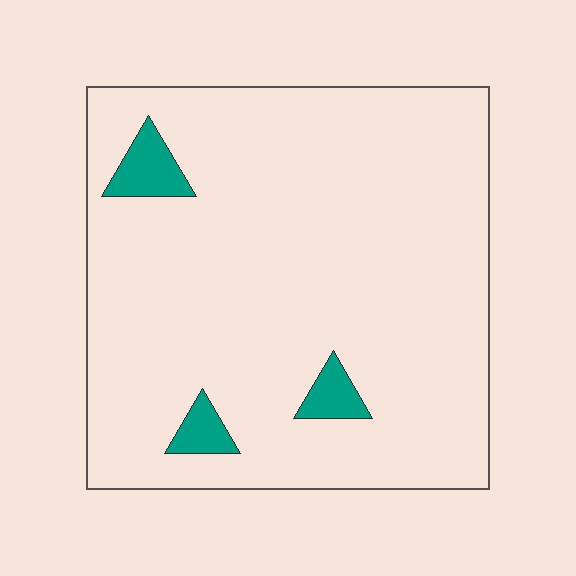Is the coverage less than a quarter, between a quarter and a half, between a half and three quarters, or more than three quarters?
Less than a quarter.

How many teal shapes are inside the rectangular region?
3.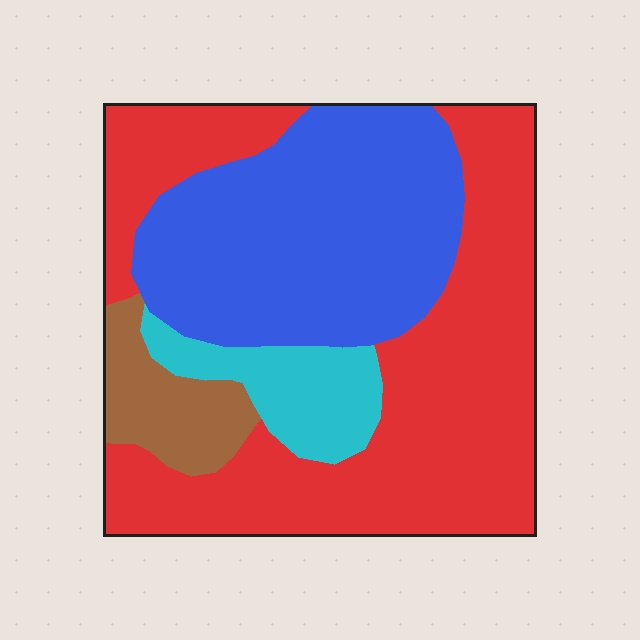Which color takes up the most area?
Red, at roughly 50%.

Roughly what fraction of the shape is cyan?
Cyan covers about 10% of the shape.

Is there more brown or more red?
Red.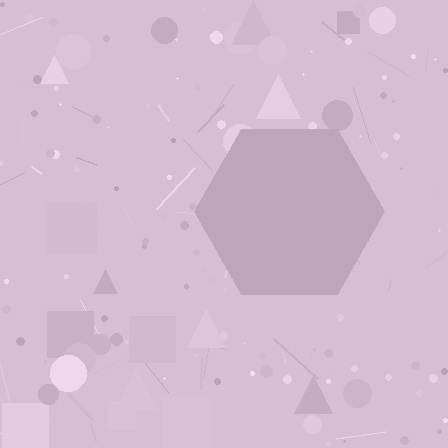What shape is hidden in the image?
A hexagon is hidden in the image.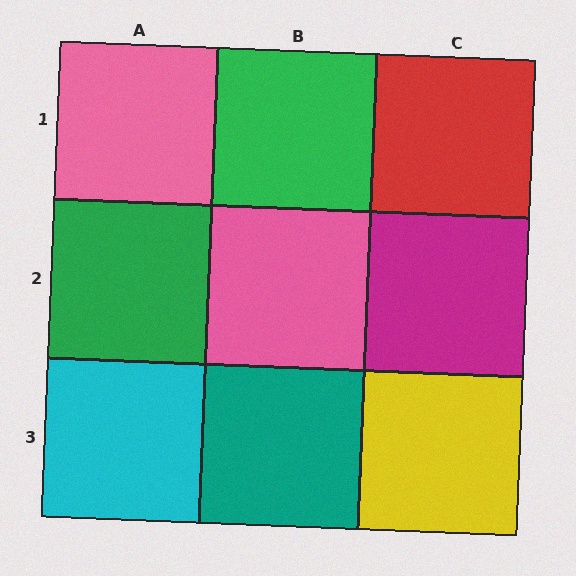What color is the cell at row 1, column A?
Pink.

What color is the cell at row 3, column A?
Cyan.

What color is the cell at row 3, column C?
Yellow.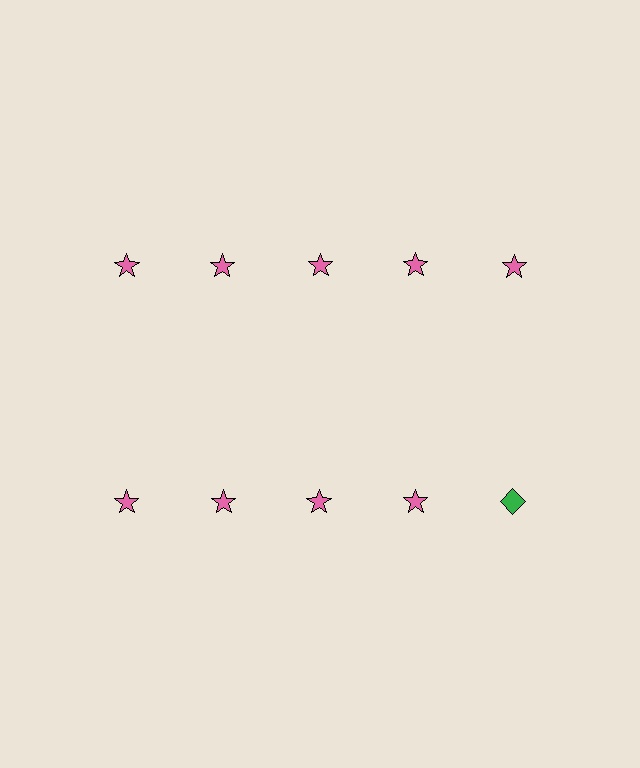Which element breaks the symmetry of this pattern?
The green diamond in the second row, rightmost column breaks the symmetry. All other shapes are pink stars.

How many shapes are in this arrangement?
There are 10 shapes arranged in a grid pattern.